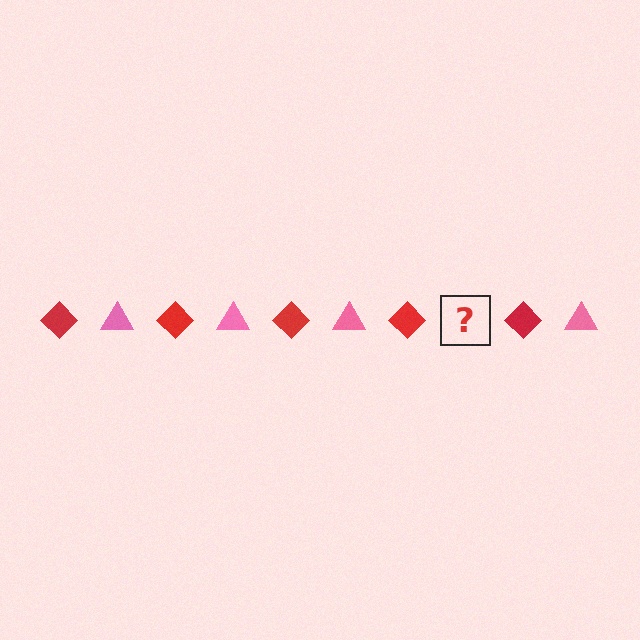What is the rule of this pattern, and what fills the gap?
The rule is that the pattern alternates between red diamond and pink triangle. The gap should be filled with a pink triangle.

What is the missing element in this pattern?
The missing element is a pink triangle.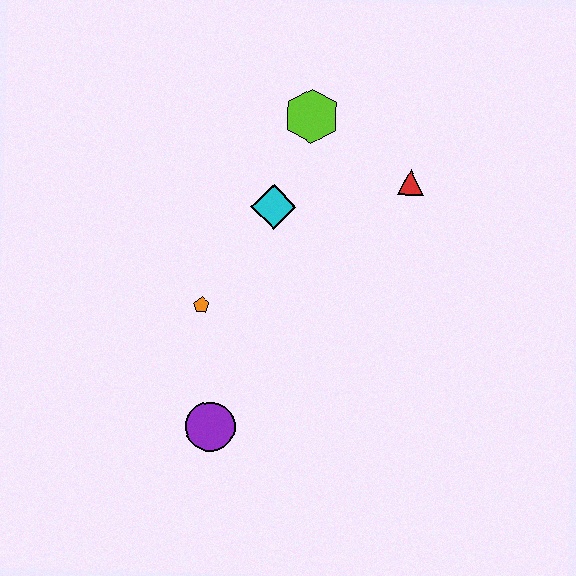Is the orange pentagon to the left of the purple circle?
Yes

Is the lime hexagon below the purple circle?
No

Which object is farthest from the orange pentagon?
The red triangle is farthest from the orange pentagon.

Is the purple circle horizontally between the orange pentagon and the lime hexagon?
Yes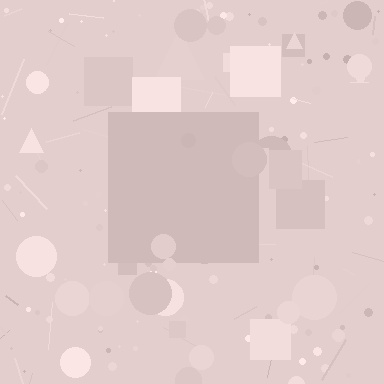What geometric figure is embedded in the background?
A square is embedded in the background.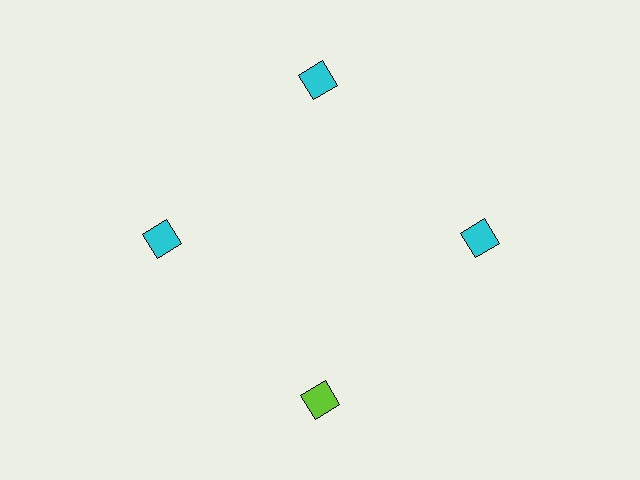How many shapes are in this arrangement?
There are 4 shapes arranged in a ring pattern.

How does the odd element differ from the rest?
It has a different color: lime instead of cyan.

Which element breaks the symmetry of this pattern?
The lime diamond at roughly the 6 o'clock position breaks the symmetry. All other shapes are cyan diamonds.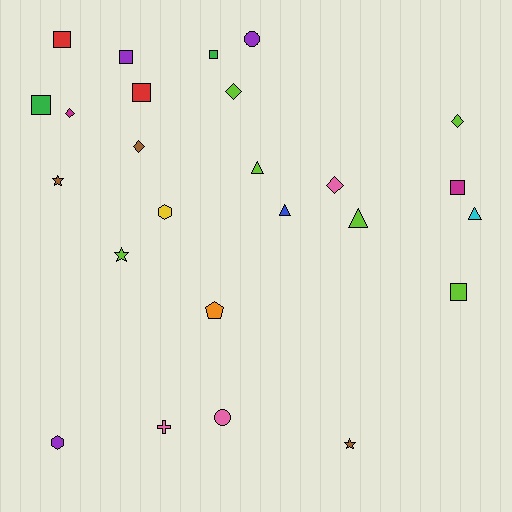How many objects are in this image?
There are 25 objects.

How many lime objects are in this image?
There are 6 lime objects.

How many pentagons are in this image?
There is 1 pentagon.